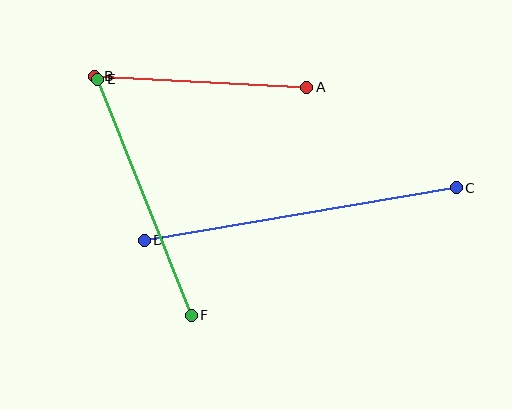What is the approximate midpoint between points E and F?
The midpoint is at approximately (144, 197) pixels.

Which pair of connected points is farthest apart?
Points C and D are farthest apart.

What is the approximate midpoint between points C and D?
The midpoint is at approximately (300, 214) pixels.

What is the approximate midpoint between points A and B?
The midpoint is at approximately (201, 82) pixels.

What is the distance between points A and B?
The distance is approximately 212 pixels.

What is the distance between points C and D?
The distance is approximately 317 pixels.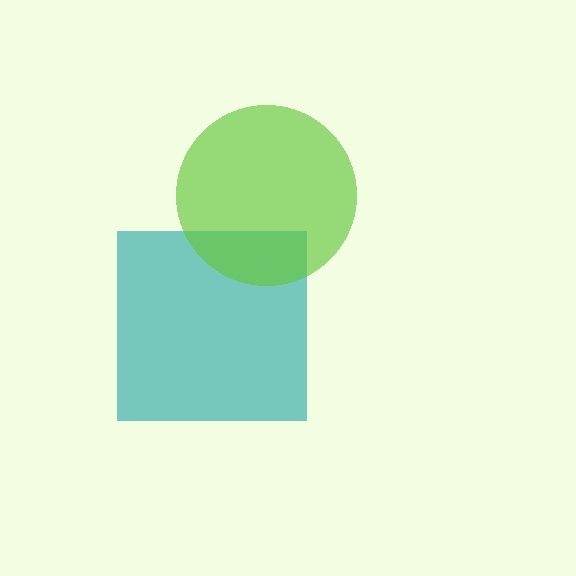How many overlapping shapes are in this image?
There are 2 overlapping shapes in the image.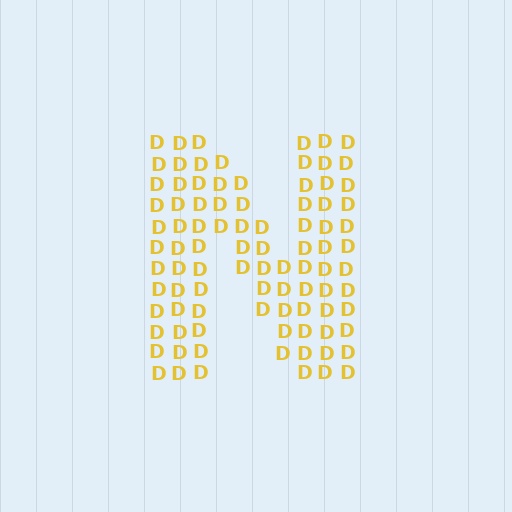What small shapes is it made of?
It is made of small letter D's.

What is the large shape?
The large shape is the letter N.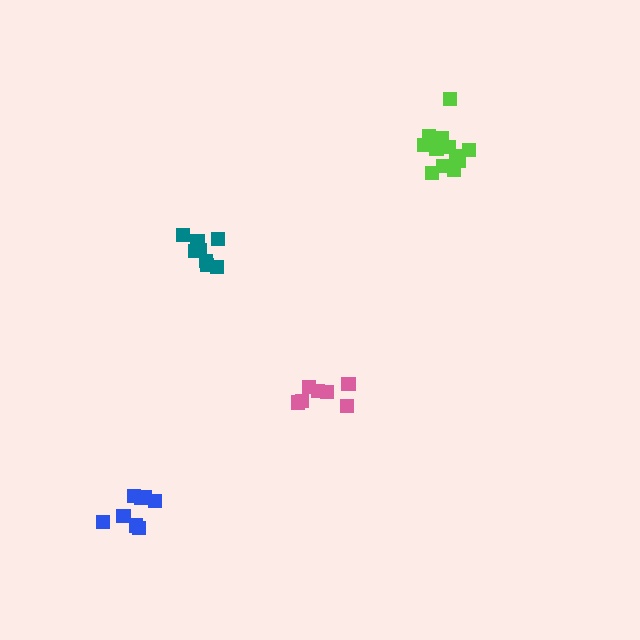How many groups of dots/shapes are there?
There are 4 groups.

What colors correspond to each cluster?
The clusters are colored: pink, lime, teal, blue.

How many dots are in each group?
Group 1: 7 dots, Group 2: 13 dots, Group 3: 8 dots, Group 4: 8 dots (36 total).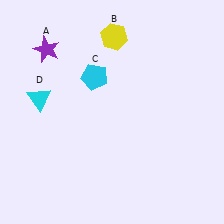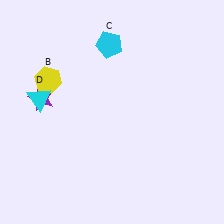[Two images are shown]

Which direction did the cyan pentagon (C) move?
The cyan pentagon (C) moved up.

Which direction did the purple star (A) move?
The purple star (A) moved down.